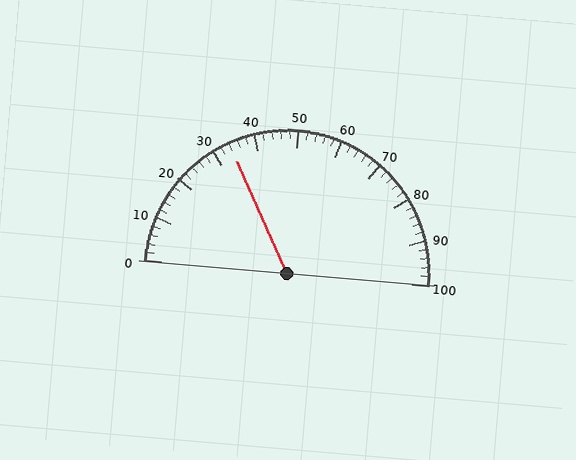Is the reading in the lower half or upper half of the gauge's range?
The reading is in the lower half of the range (0 to 100).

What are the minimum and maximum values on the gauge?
The gauge ranges from 0 to 100.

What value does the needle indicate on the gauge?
The needle indicates approximately 34.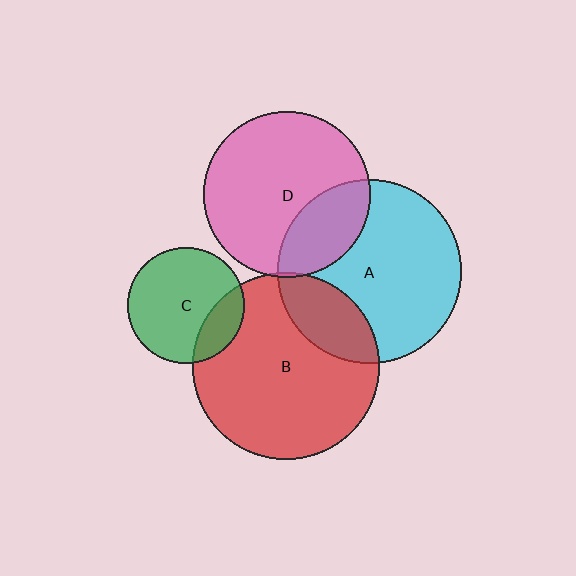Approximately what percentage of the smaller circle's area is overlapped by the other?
Approximately 5%.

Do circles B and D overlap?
Yes.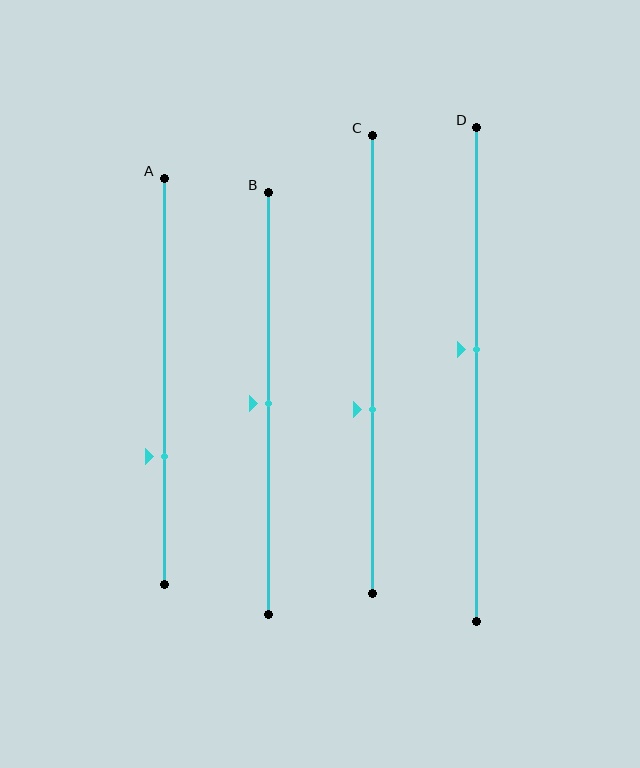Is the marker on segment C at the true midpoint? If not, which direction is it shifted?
No, the marker on segment C is shifted downward by about 10% of the segment length.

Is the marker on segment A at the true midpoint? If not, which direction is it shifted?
No, the marker on segment A is shifted downward by about 18% of the segment length.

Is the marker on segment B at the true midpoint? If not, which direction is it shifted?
Yes, the marker on segment B is at the true midpoint.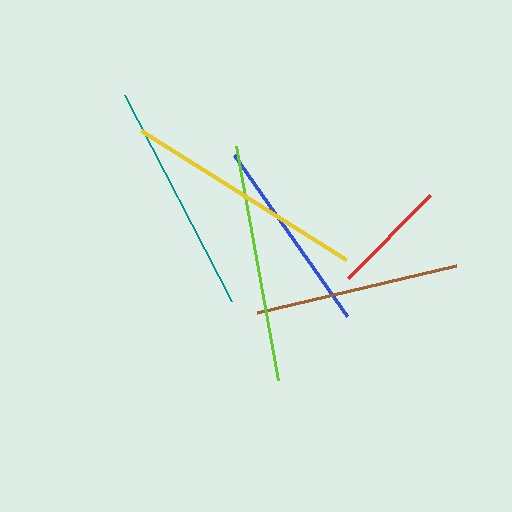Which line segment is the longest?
The yellow line is the longest at approximately 242 pixels.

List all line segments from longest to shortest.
From longest to shortest: yellow, lime, teal, brown, blue, red.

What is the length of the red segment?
The red segment is approximately 116 pixels long.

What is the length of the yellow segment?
The yellow segment is approximately 242 pixels long.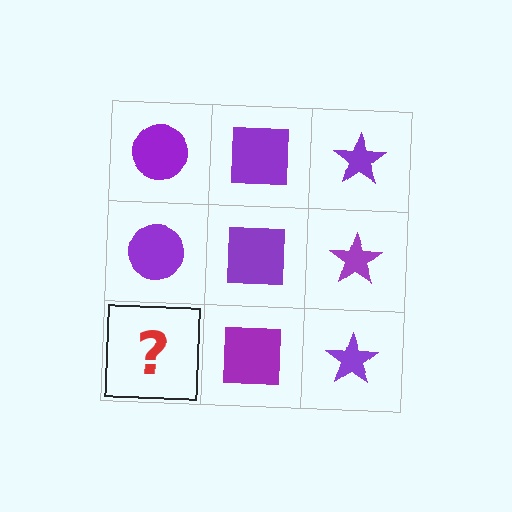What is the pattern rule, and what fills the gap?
The rule is that each column has a consistent shape. The gap should be filled with a purple circle.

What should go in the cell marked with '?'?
The missing cell should contain a purple circle.